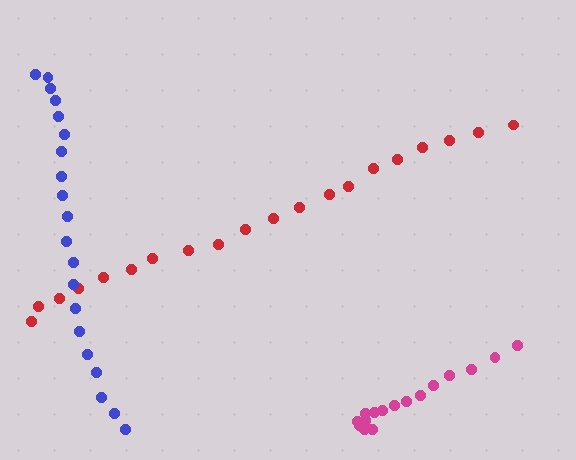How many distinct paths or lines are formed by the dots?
There are 3 distinct paths.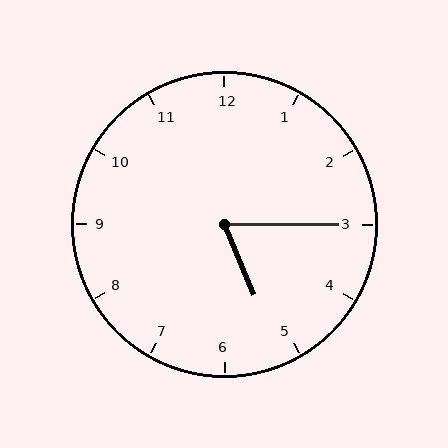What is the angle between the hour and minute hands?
Approximately 68 degrees.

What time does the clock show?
5:15.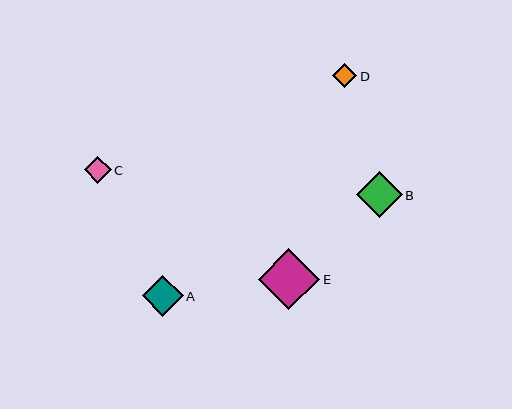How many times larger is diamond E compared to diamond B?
Diamond E is approximately 1.3 times the size of diamond B.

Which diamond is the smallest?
Diamond D is the smallest with a size of approximately 24 pixels.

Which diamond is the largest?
Diamond E is the largest with a size of approximately 62 pixels.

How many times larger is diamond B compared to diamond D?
Diamond B is approximately 1.9 times the size of diamond D.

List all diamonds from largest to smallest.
From largest to smallest: E, B, A, C, D.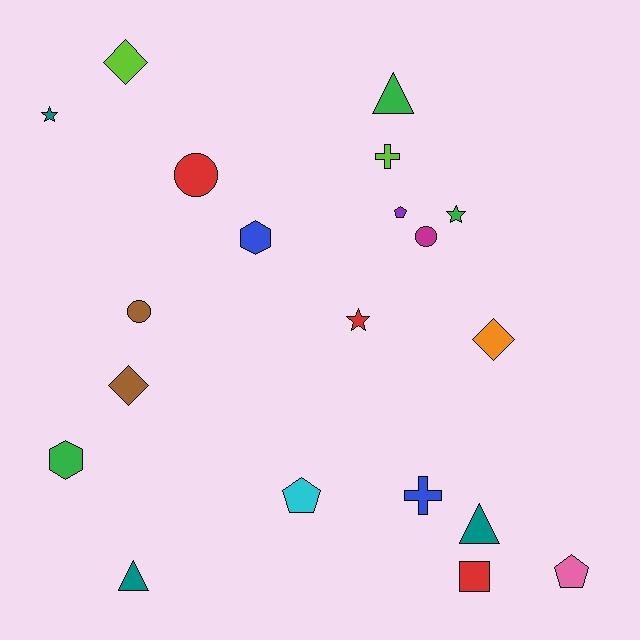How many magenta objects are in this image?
There is 1 magenta object.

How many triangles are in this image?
There are 3 triangles.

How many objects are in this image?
There are 20 objects.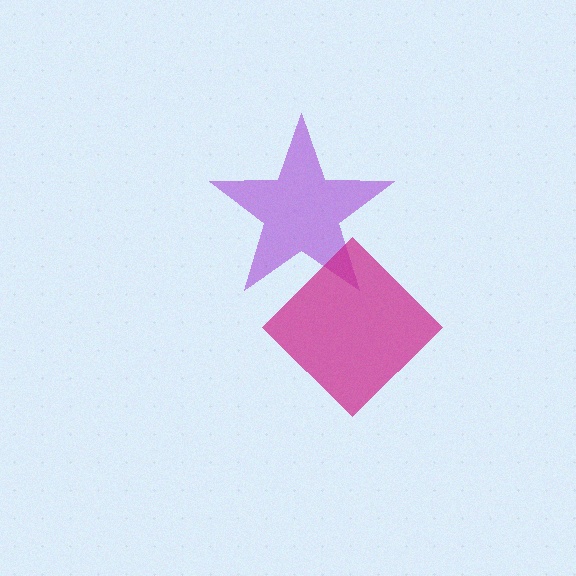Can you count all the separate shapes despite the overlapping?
Yes, there are 2 separate shapes.